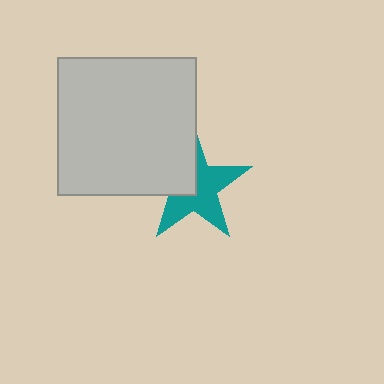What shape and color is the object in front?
The object in front is a light gray rectangle.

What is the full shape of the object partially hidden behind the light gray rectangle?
The partially hidden object is a teal star.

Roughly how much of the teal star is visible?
About half of it is visible (roughly 61%).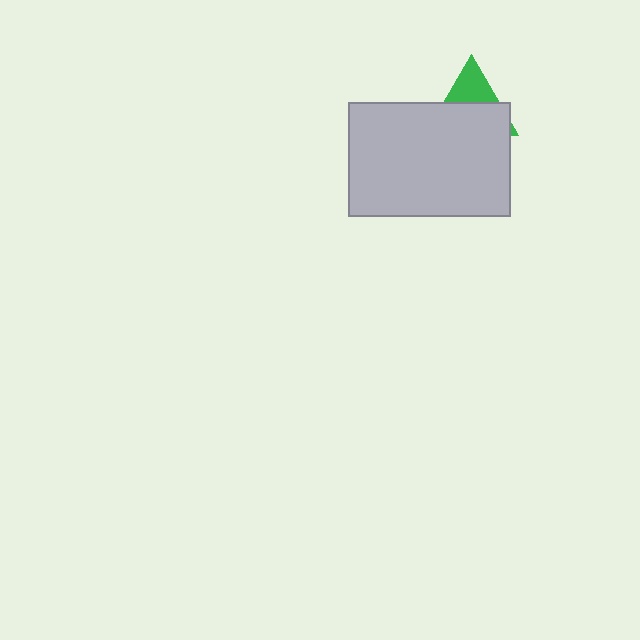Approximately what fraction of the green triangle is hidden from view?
Roughly 65% of the green triangle is hidden behind the light gray rectangle.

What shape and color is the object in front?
The object in front is a light gray rectangle.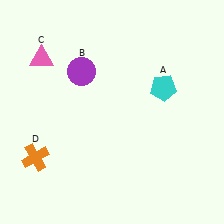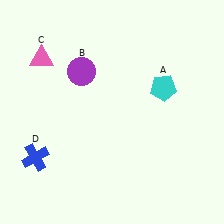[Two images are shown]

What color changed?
The cross (D) changed from orange in Image 1 to blue in Image 2.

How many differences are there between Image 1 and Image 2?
There is 1 difference between the two images.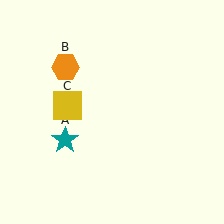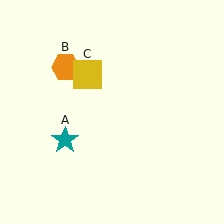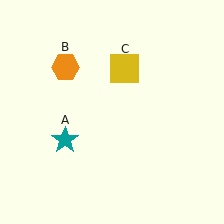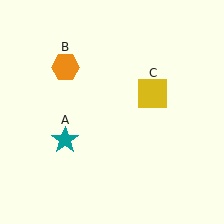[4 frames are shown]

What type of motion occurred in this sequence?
The yellow square (object C) rotated clockwise around the center of the scene.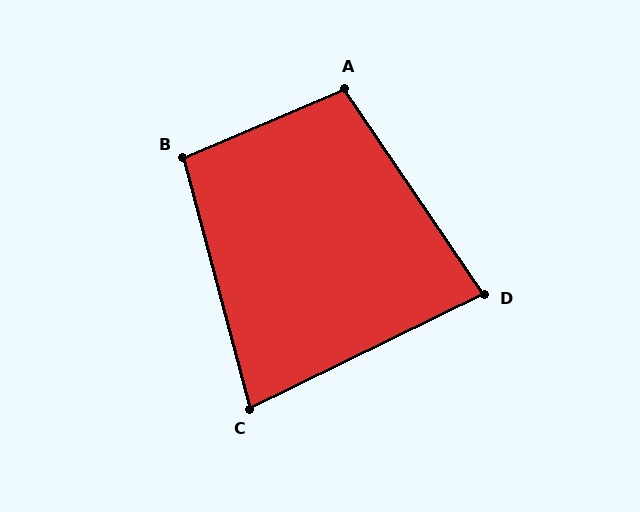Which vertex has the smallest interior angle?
C, at approximately 79 degrees.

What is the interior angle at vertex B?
Approximately 98 degrees (obtuse).